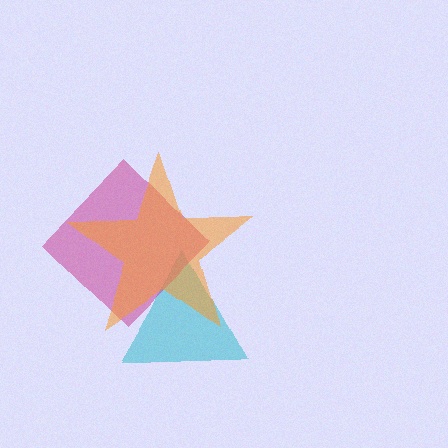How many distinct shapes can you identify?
There are 3 distinct shapes: a cyan triangle, a magenta diamond, an orange star.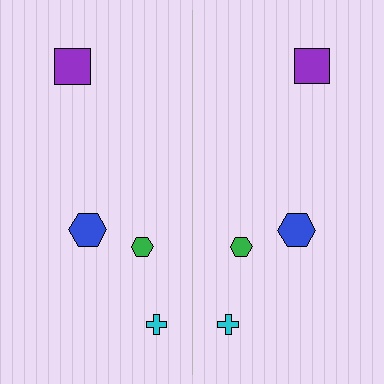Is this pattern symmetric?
Yes, this pattern has bilateral (reflection) symmetry.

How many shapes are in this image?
There are 8 shapes in this image.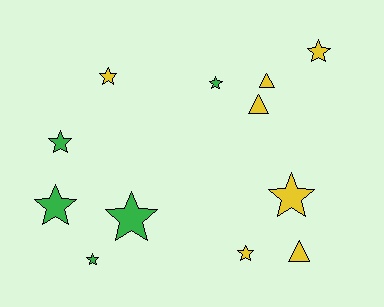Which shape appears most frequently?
Star, with 9 objects.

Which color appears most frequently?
Yellow, with 7 objects.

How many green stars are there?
There are 5 green stars.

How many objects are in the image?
There are 12 objects.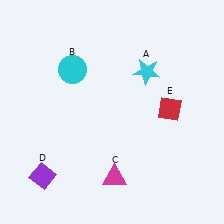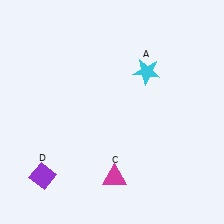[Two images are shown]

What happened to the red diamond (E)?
The red diamond (E) was removed in Image 2. It was in the top-right area of Image 1.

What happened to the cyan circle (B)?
The cyan circle (B) was removed in Image 2. It was in the top-left area of Image 1.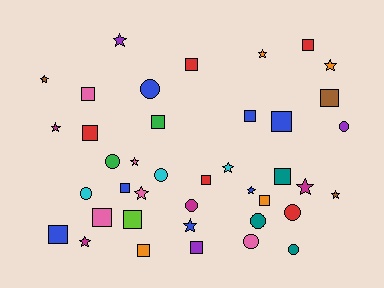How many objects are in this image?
There are 40 objects.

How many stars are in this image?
There are 13 stars.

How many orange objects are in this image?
There are 4 orange objects.